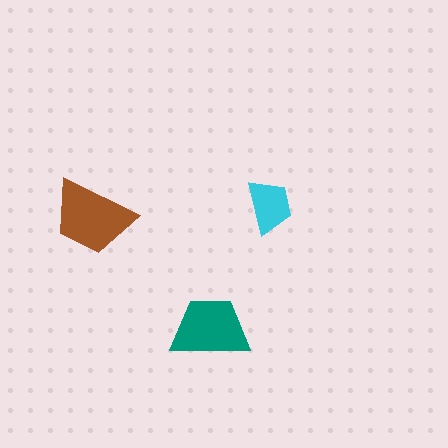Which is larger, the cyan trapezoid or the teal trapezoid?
The teal one.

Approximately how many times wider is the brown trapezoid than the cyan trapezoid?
About 1.5 times wider.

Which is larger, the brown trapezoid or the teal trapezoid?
The brown one.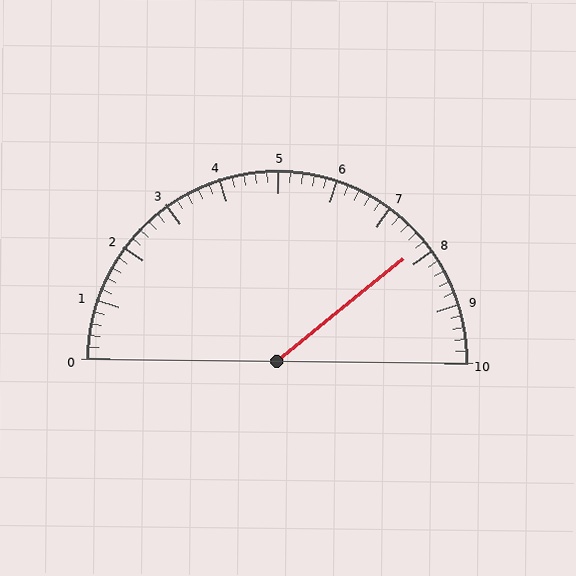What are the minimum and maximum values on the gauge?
The gauge ranges from 0 to 10.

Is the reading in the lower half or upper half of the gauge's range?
The reading is in the upper half of the range (0 to 10).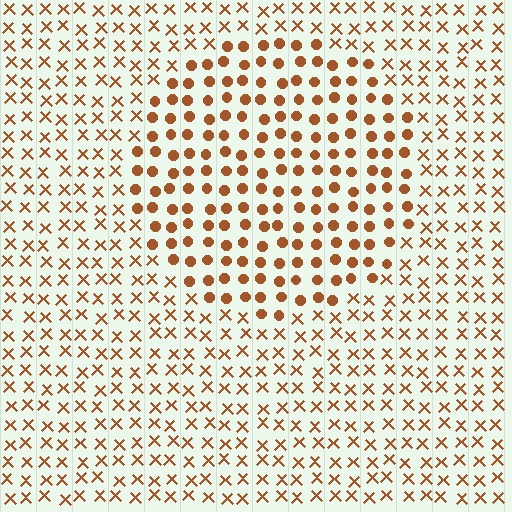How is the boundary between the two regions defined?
The boundary is defined by a change in element shape: circles inside vs. X marks outside. All elements share the same color and spacing.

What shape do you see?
I see a circle.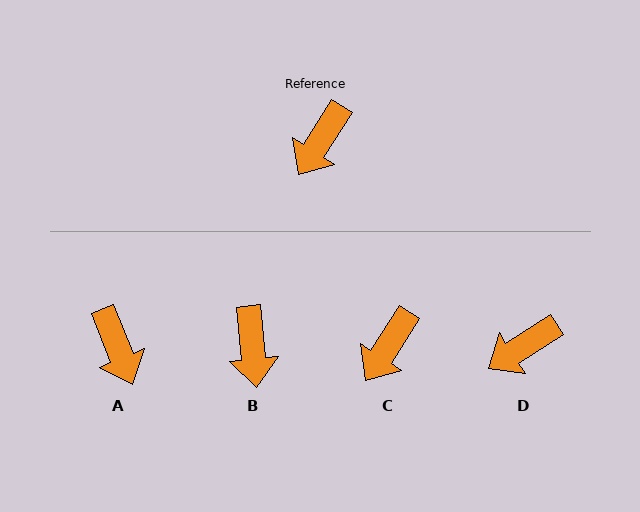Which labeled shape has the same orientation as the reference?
C.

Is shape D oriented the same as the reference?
No, it is off by about 25 degrees.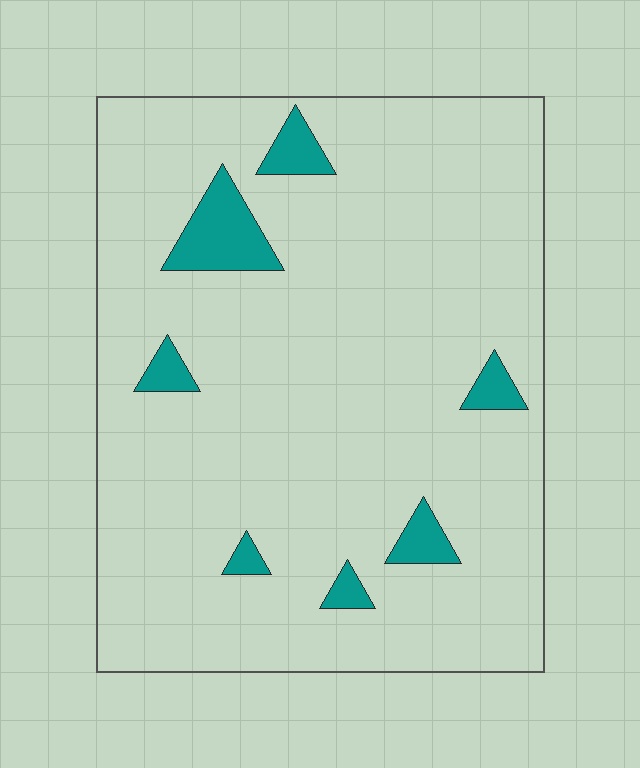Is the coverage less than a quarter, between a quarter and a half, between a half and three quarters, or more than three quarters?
Less than a quarter.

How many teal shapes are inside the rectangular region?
7.